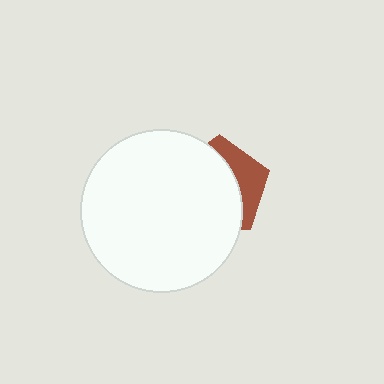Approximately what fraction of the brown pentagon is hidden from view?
Roughly 68% of the brown pentagon is hidden behind the white circle.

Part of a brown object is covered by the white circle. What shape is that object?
It is a pentagon.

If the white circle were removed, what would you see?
You would see the complete brown pentagon.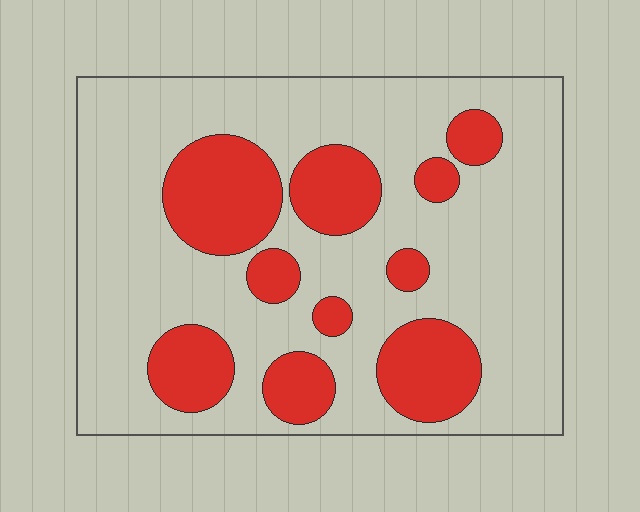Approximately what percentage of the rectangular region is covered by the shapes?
Approximately 25%.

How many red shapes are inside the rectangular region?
10.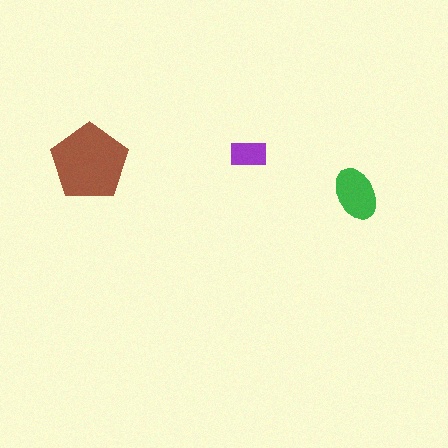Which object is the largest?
The brown pentagon.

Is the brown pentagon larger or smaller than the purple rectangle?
Larger.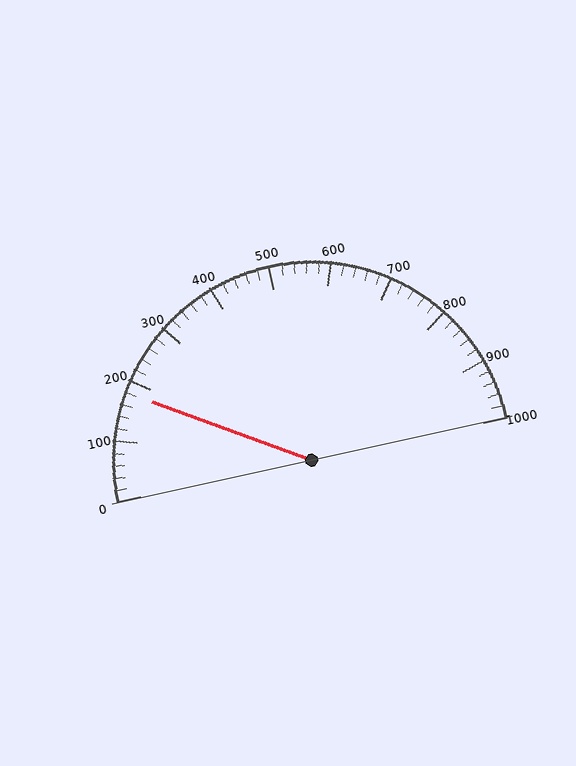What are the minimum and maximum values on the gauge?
The gauge ranges from 0 to 1000.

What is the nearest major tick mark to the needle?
The nearest major tick mark is 200.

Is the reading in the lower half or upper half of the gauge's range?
The reading is in the lower half of the range (0 to 1000).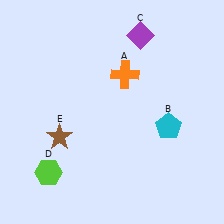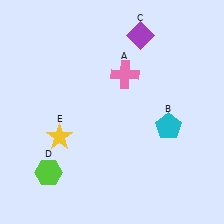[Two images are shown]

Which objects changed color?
A changed from orange to pink. E changed from brown to yellow.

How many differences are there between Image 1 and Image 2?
There are 2 differences between the two images.